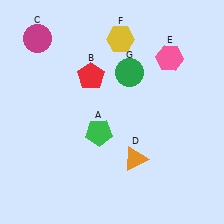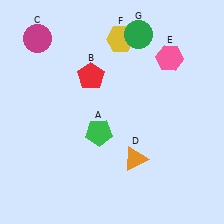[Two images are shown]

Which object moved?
The green circle (G) moved up.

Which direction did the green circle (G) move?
The green circle (G) moved up.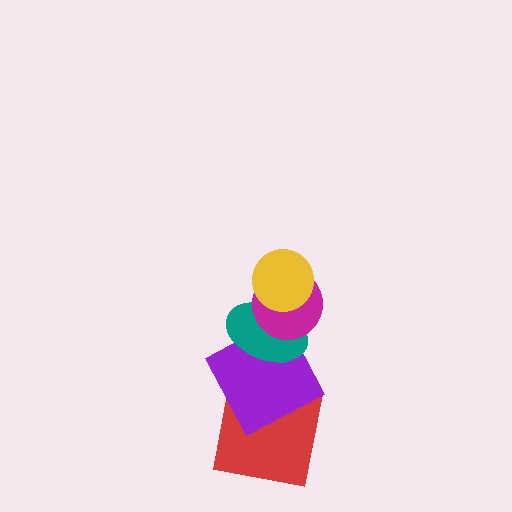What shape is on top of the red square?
The purple square is on top of the red square.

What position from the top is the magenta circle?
The magenta circle is 2nd from the top.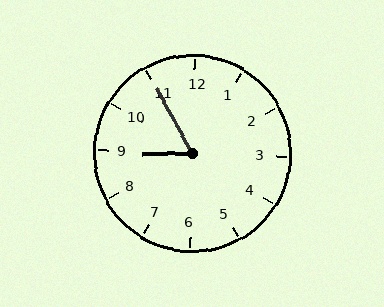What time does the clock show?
8:55.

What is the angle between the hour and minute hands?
Approximately 62 degrees.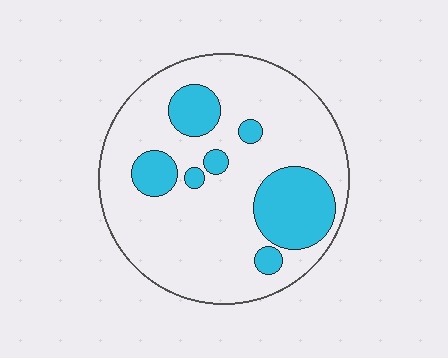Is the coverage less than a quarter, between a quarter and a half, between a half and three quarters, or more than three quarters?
Less than a quarter.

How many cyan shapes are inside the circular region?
7.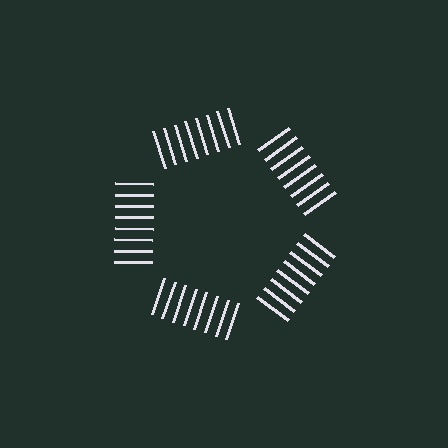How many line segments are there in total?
40 — 8 along each of the 5 edges.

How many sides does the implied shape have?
5 sides — the line-ends trace a pentagon.